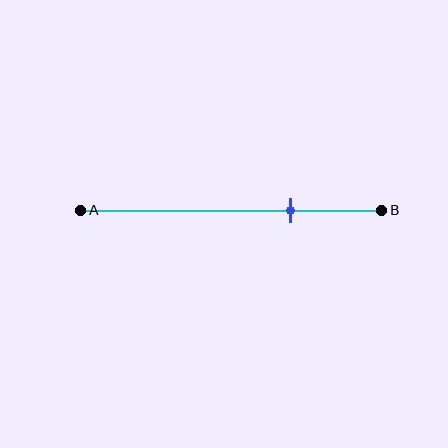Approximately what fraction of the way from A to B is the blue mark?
The blue mark is approximately 70% of the way from A to B.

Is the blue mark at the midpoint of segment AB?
No, the mark is at about 70% from A, not at the 50% midpoint.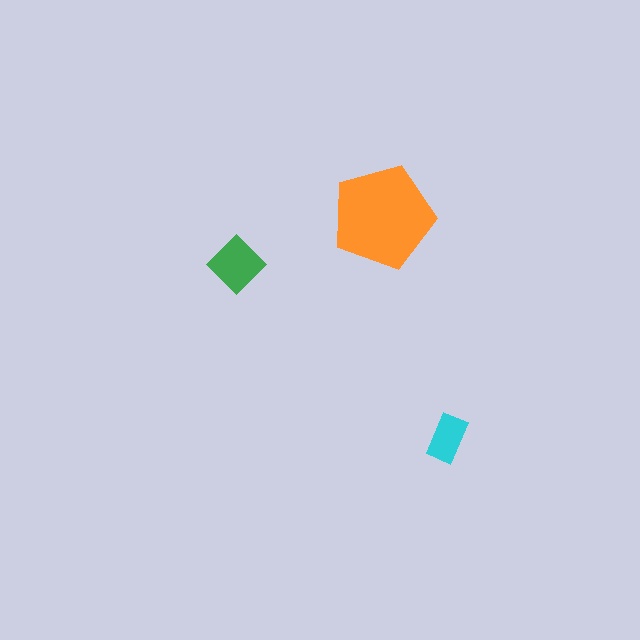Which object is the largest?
The orange pentagon.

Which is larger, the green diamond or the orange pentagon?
The orange pentagon.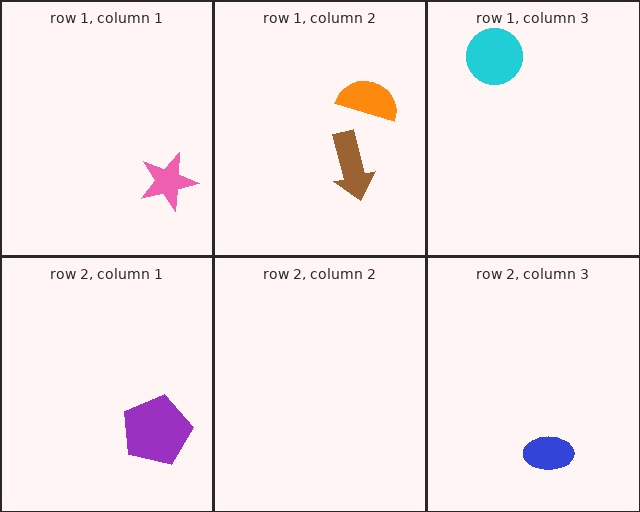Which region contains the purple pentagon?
The row 2, column 1 region.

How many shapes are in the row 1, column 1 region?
1.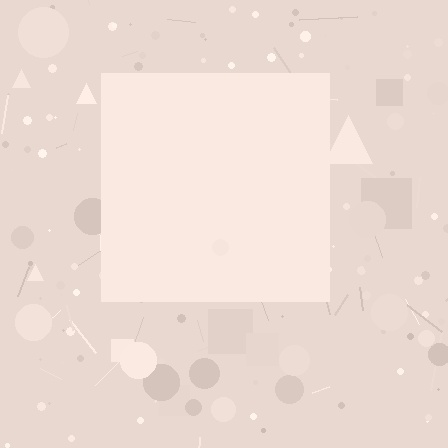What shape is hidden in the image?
A square is hidden in the image.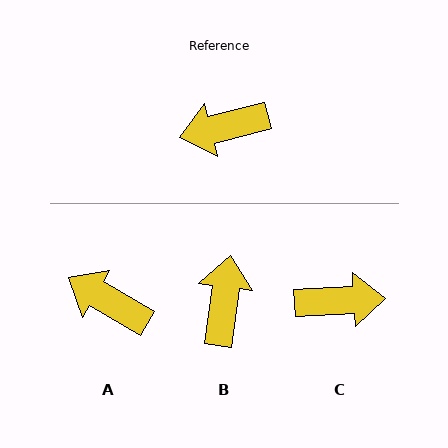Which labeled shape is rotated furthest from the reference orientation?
C, about 169 degrees away.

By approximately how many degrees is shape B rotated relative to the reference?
Approximately 112 degrees clockwise.